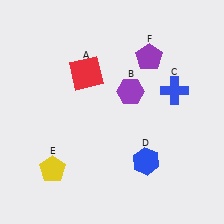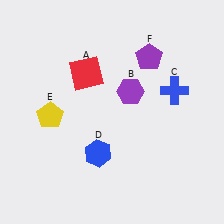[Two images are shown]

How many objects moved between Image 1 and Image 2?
2 objects moved between the two images.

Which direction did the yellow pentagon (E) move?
The yellow pentagon (E) moved up.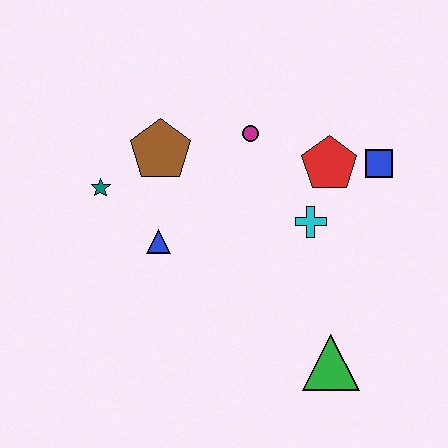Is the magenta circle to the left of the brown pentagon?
No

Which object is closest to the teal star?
The brown pentagon is closest to the teal star.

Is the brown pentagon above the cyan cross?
Yes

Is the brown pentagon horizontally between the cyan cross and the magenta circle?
No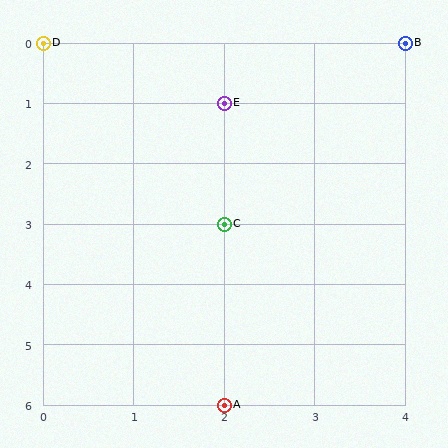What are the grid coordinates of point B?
Point B is at grid coordinates (4, 0).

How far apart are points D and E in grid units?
Points D and E are 2 columns and 1 row apart (about 2.2 grid units diagonally).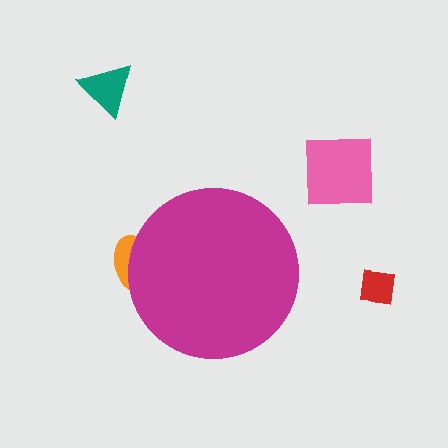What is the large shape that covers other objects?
A magenta circle.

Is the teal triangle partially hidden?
No, the teal triangle is fully visible.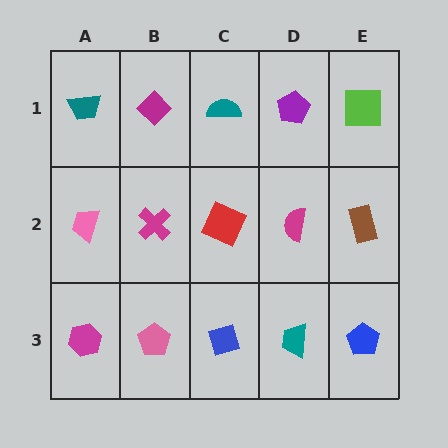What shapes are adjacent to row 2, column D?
A purple pentagon (row 1, column D), a teal trapezoid (row 3, column D), a red square (row 2, column C), a brown rectangle (row 2, column E).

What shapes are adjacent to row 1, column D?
A magenta semicircle (row 2, column D), a teal semicircle (row 1, column C), a lime square (row 1, column E).